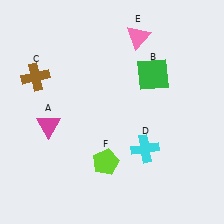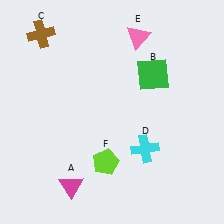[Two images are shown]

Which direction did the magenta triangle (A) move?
The magenta triangle (A) moved down.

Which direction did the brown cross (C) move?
The brown cross (C) moved up.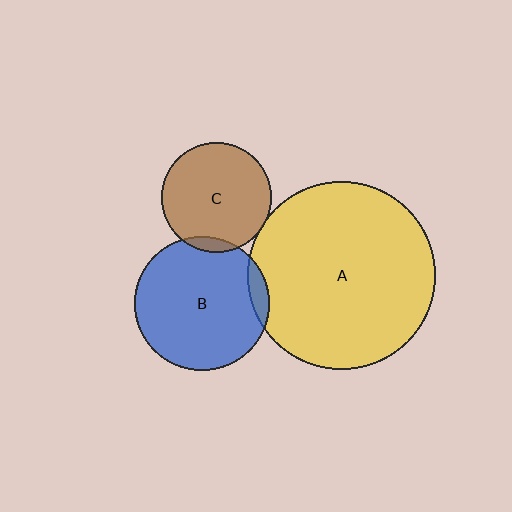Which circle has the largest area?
Circle A (yellow).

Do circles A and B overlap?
Yes.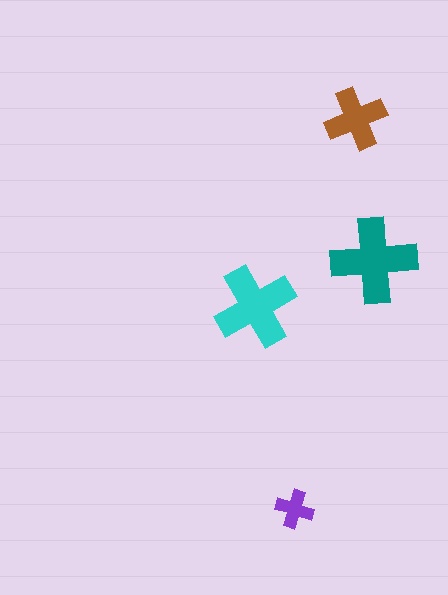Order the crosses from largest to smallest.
the teal one, the cyan one, the brown one, the purple one.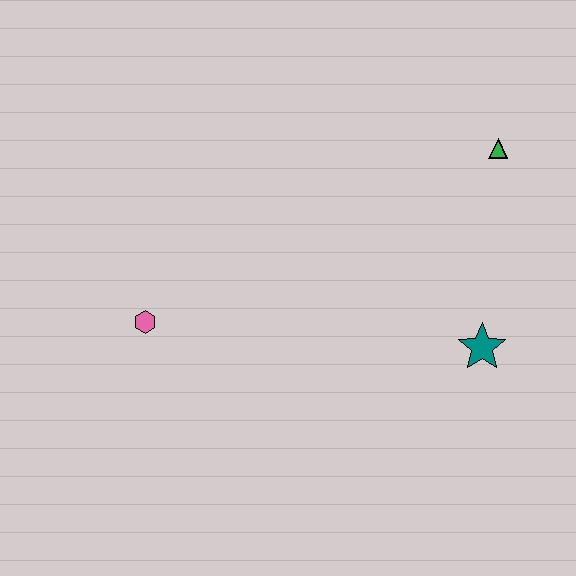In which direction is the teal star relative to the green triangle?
The teal star is below the green triangle.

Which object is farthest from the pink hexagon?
The green triangle is farthest from the pink hexagon.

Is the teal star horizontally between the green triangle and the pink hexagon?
Yes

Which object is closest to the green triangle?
The teal star is closest to the green triangle.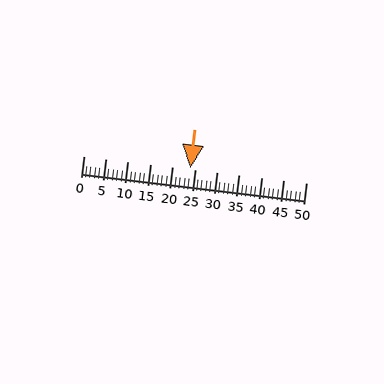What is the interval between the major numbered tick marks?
The major tick marks are spaced 5 units apart.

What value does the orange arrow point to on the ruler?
The orange arrow points to approximately 24.